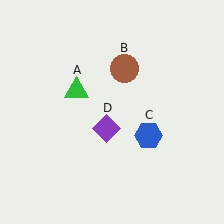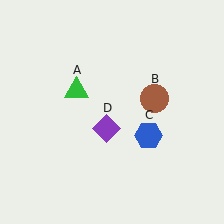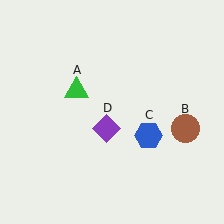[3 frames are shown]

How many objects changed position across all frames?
1 object changed position: brown circle (object B).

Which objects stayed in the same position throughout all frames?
Green triangle (object A) and blue hexagon (object C) and purple diamond (object D) remained stationary.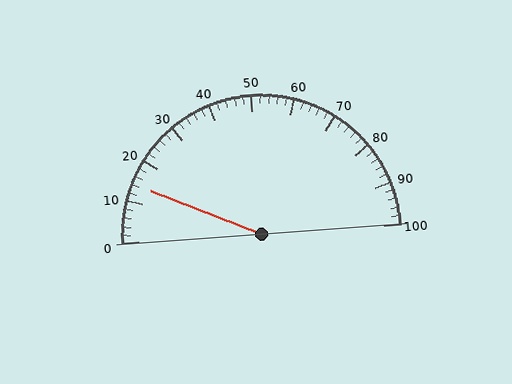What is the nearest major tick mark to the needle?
The nearest major tick mark is 10.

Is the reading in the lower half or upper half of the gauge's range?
The reading is in the lower half of the range (0 to 100).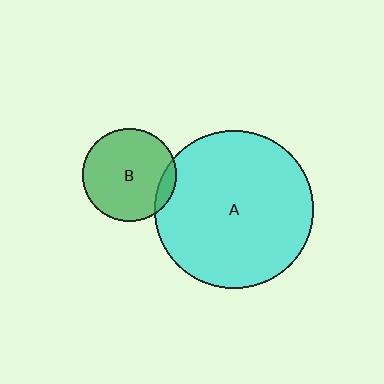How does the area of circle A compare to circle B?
Approximately 2.9 times.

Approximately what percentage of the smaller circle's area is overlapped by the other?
Approximately 10%.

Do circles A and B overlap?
Yes.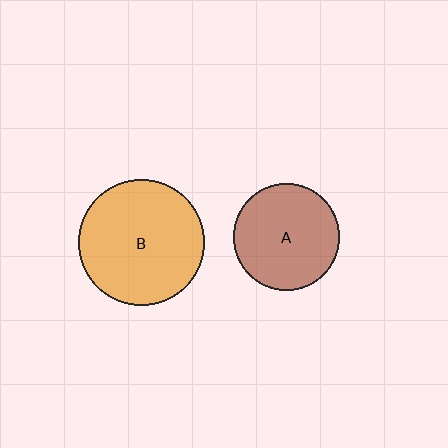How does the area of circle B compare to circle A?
Approximately 1.4 times.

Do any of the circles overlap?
No, none of the circles overlap.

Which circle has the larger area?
Circle B (orange).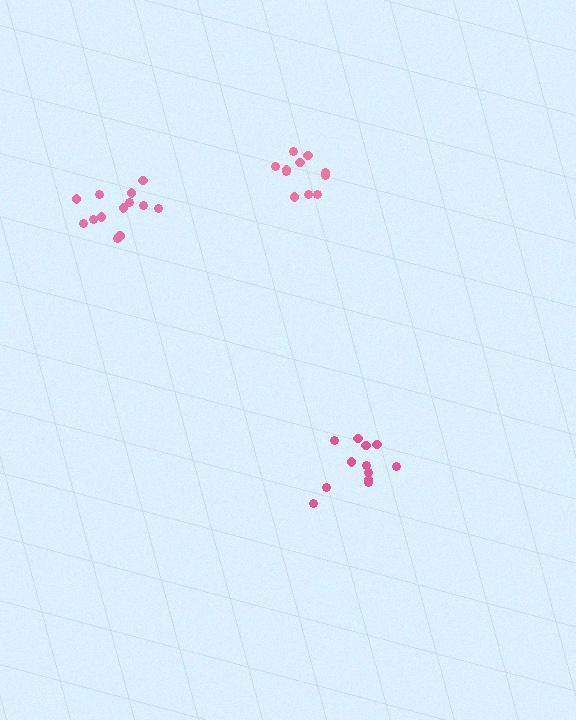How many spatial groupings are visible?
There are 3 spatial groupings.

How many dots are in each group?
Group 1: 11 dots, Group 2: 12 dots, Group 3: 13 dots (36 total).